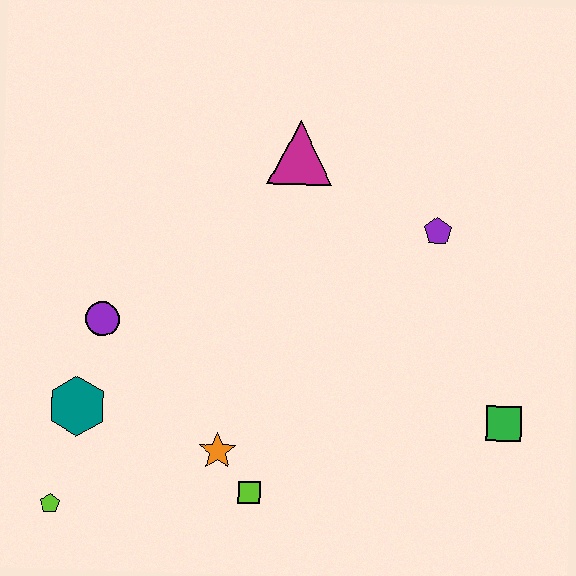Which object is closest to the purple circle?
The teal hexagon is closest to the purple circle.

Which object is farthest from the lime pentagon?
The purple pentagon is farthest from the lime pentagon.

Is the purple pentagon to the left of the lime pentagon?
No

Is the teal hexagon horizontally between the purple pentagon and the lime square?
No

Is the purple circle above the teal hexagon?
Yes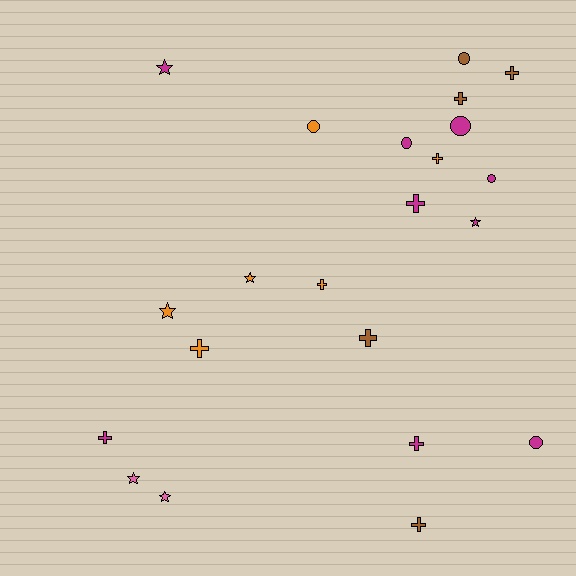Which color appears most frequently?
Magenta, with 9 objects.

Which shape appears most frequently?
Cross, with 10 objects.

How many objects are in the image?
There are 22 objects.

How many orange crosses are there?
There are 3 orange crosses.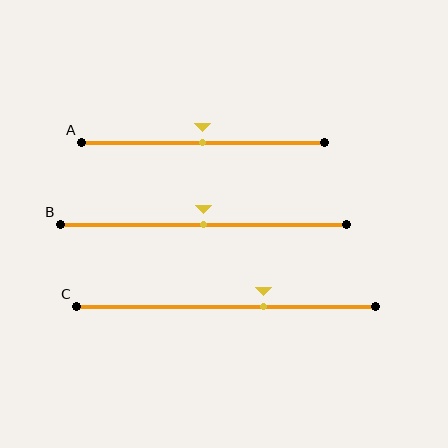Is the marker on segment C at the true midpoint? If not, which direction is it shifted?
No, the marker on segment C is shifted to the right by about 13% of the segment length.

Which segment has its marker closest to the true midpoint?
Segment A has its marker closest to the true midpoint.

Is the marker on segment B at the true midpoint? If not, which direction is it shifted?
Yes, the marker on segment B is at the true midpoint.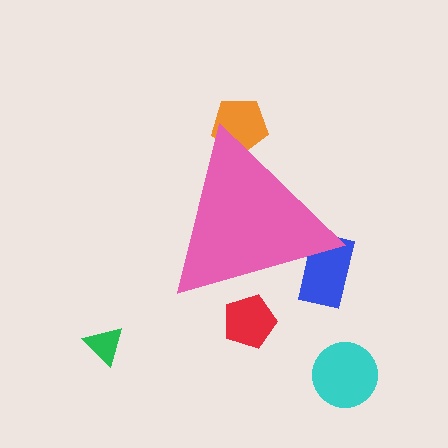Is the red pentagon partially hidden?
Yes, the red pentagon is partially hidden behind the pink triangle.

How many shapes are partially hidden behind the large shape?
3 shapes are partially hidden.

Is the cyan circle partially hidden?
No, the cyan circle is fully visible.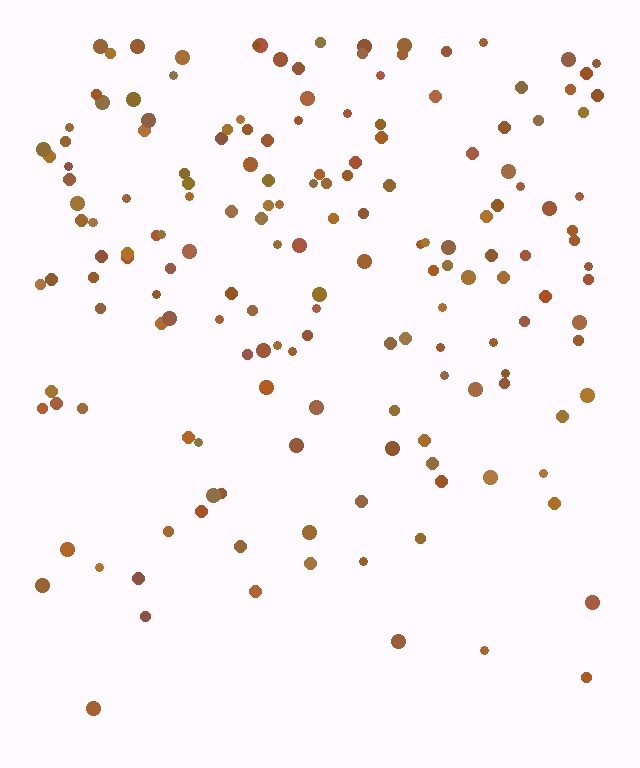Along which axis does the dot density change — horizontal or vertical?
Vertical.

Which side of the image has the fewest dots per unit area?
The bottom.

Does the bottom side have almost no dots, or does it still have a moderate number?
Still a moderate number, just noticeably fewer than the top.